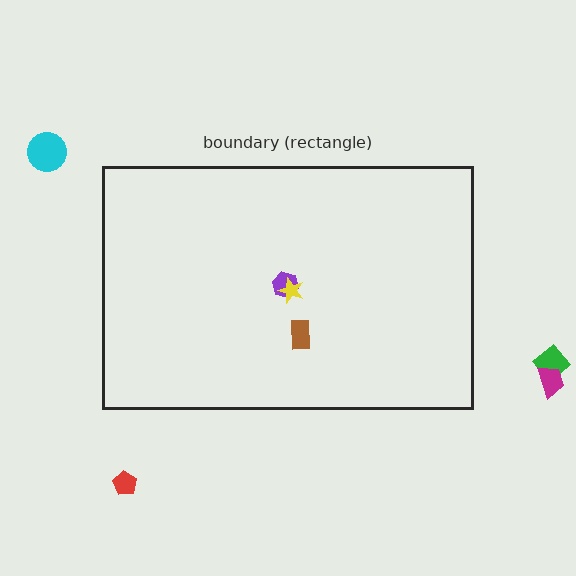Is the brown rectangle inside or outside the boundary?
Inside.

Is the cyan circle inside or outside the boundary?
Outside.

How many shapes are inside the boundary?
3 inside, 4 outside.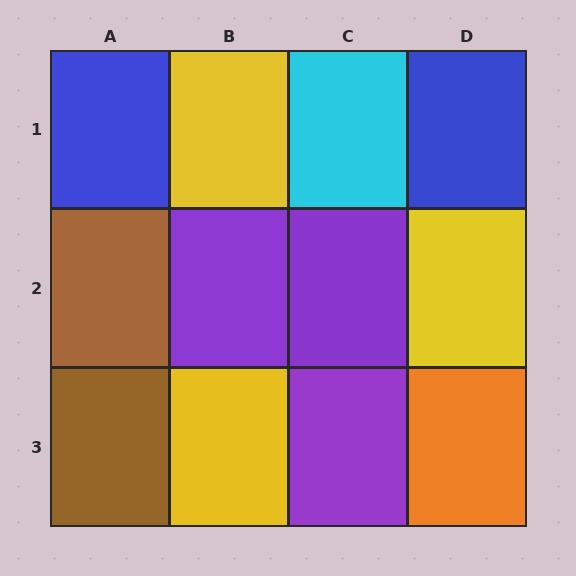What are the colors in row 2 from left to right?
Brown, purple, purple, yellow.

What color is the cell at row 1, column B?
Yellow.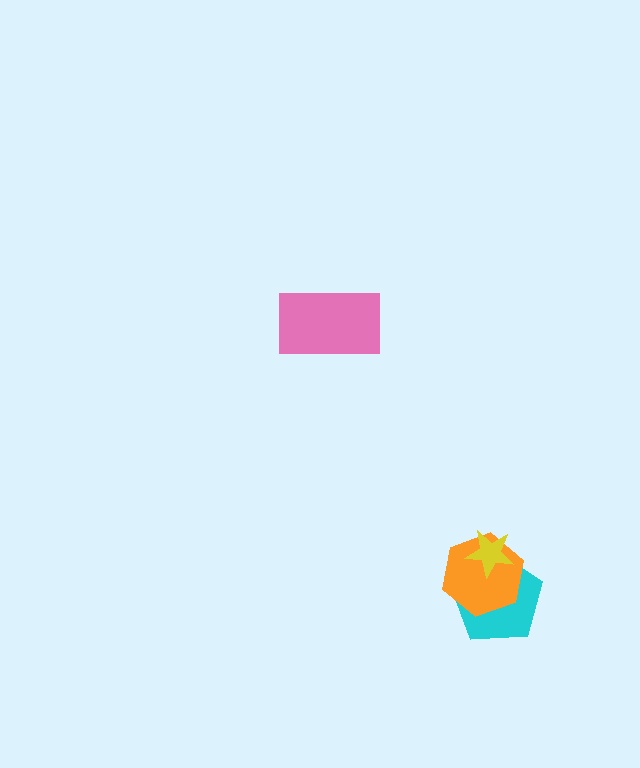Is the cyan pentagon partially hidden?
Yes, it is partially covered by another shape.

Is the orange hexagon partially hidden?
Yes, it is partially covered by another shape.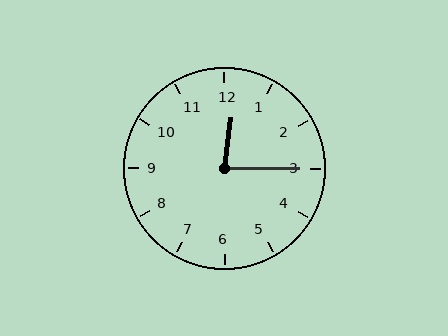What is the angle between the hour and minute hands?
Approximately 82 degrees.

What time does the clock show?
12:15.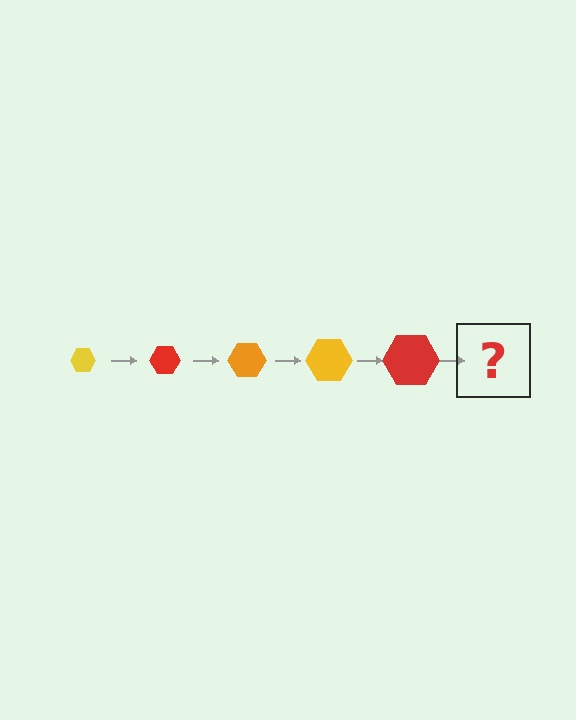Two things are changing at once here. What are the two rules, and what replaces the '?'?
The two rules are that the hexagon grows larger each step and the color cycles through yellow, red, and orange. The '?' should be an orange hexagon, larger than the previous one.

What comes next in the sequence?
The next element should be an orange hexagon, larger than the previous one.